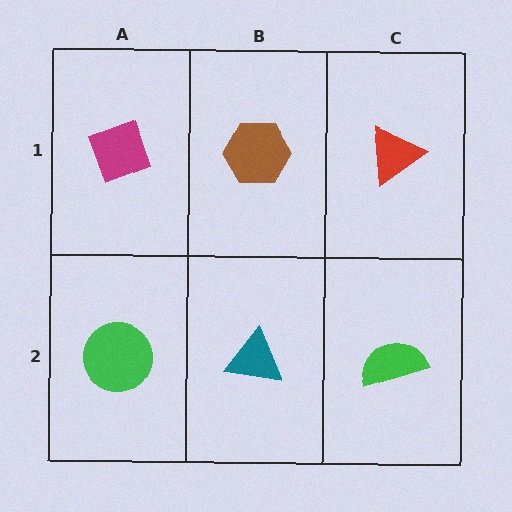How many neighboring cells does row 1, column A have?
2.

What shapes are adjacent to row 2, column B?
A brown hexagon (row 1, column B), a green circle (row 2, column A), a green semicircle (row 2, column C).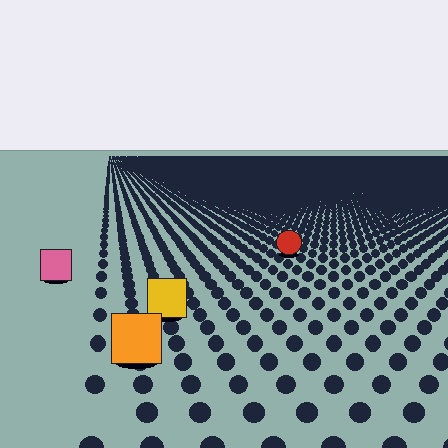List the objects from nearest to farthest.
From nearest to farthest: the orange square, the yellow square, the pink square, the red circle.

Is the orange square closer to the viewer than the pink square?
Yes. The orange square is closer — you can tell from the texture gradient: the ground texture is coarser near it.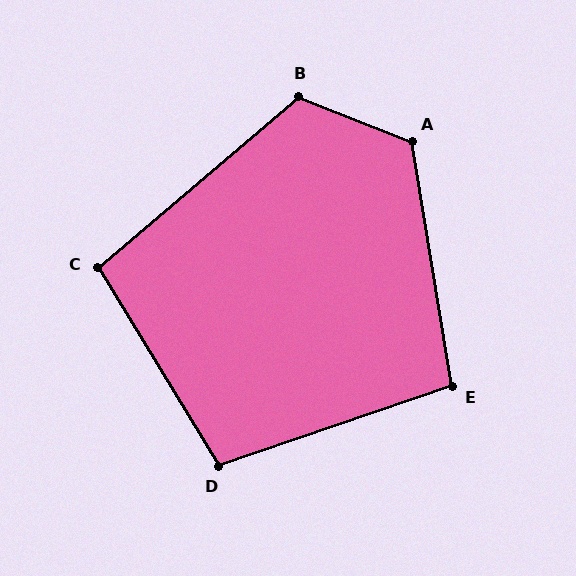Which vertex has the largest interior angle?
A, at approximately 121 degrees.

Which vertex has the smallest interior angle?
C, at approximately 99 degrees.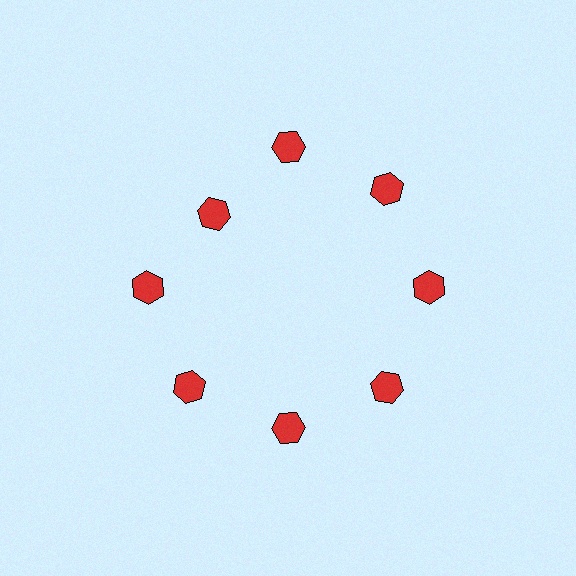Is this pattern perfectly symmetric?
No. The 8 red hexagons are arranged in a ring, but one element near the 10 o'clock position is pulled inward toward the center, breaking the 8-fold rotational symmetry.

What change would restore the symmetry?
The symmetry would be restored by moving it outward, back onto the ring so that all 8 hexagons sit at equal angles and equal distance from the center.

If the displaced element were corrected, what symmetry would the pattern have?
It would have 8-fold rotational symmetry — the pattern would map onto itself every 45 degrees.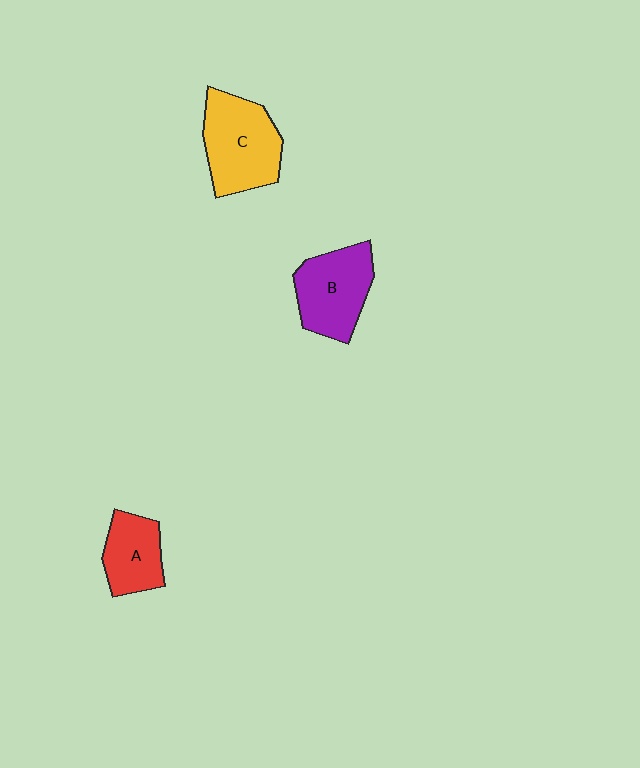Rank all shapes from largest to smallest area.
From largest to smallest: C (yellow), B (purple), A (red).